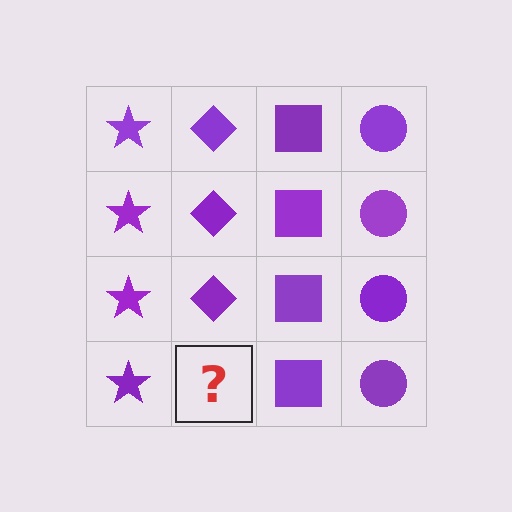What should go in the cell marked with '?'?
The missing cell should contain a purple diamond.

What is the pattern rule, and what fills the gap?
The rule is that each column has a consistent shape. The gap should be filled with a purple diamond.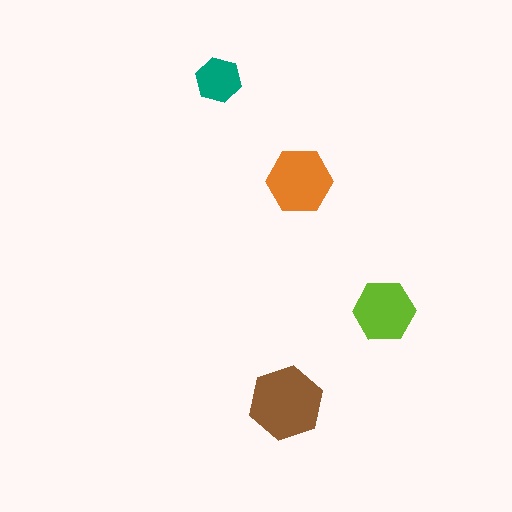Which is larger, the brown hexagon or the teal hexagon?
The brown one.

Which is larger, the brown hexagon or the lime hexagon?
The brown one.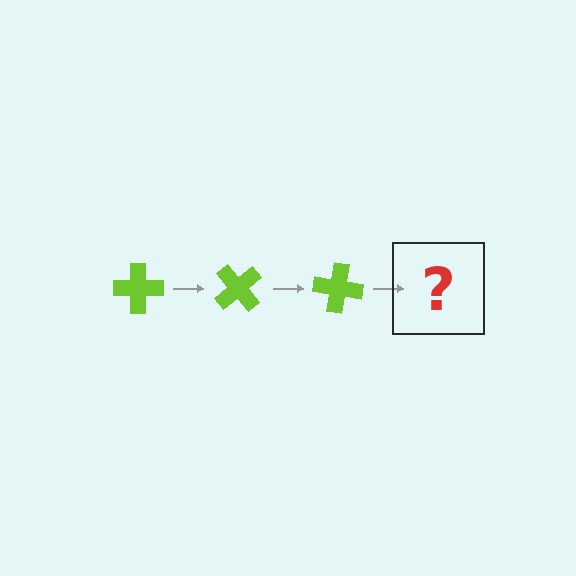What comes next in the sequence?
The next element should be a lime cross rotated 150 degrees.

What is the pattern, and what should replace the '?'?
The pattern is that the cross rotates 50 degrees each step. The '?' should be a lime cross rotated 150 degrees.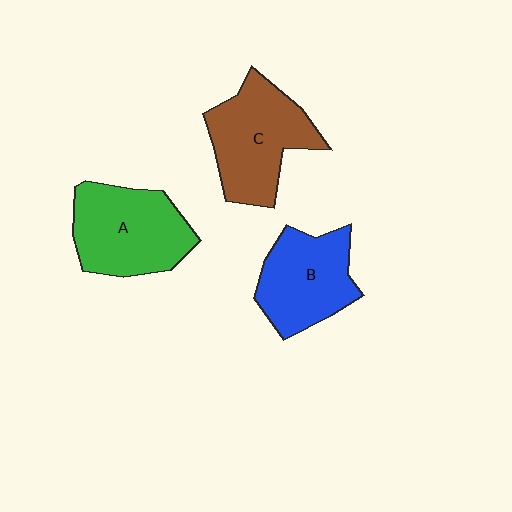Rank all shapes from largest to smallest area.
From largest to smallest: A (green), C (brown), B (blue).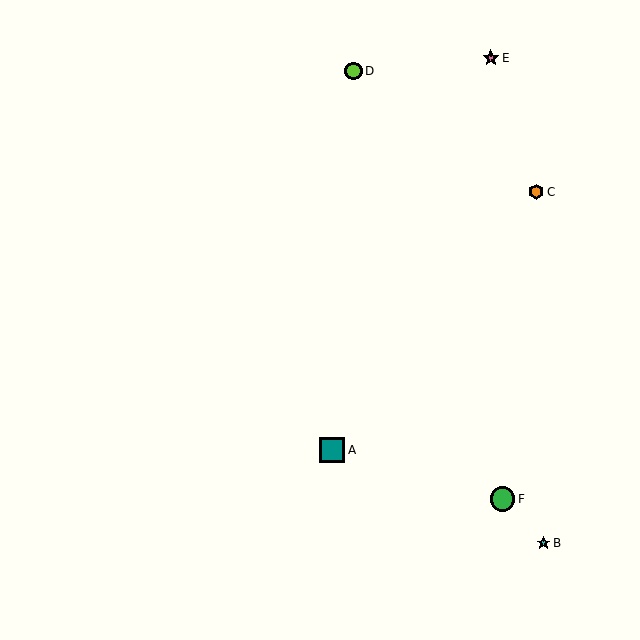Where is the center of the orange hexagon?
The center of the orange hexagon is at (536, 192).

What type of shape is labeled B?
Shape B is a cyan star.